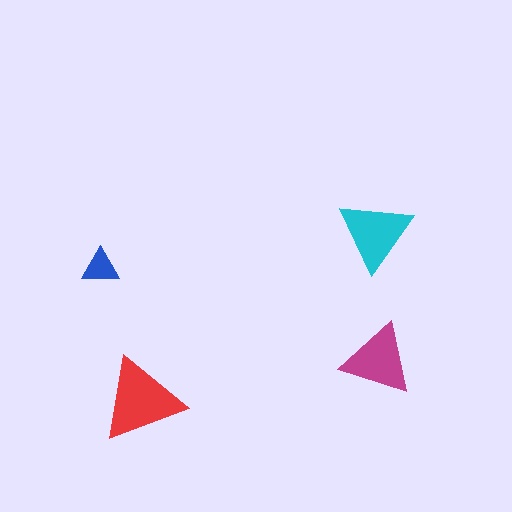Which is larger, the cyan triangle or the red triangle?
The red one.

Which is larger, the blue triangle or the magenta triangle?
The magenta one.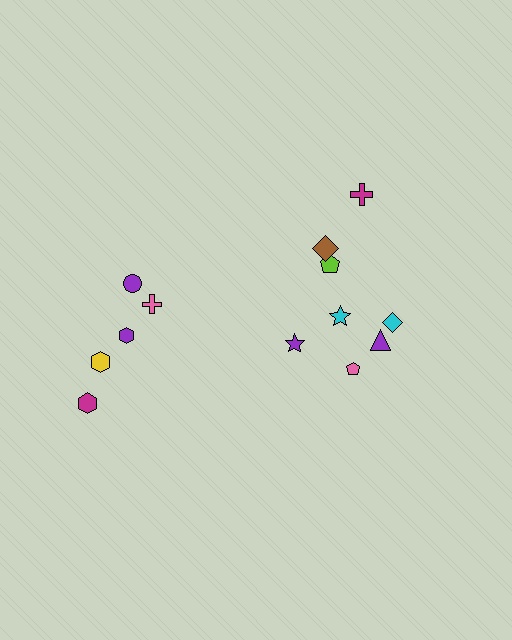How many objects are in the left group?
There are 5 objects.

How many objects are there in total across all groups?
There are 13 objects.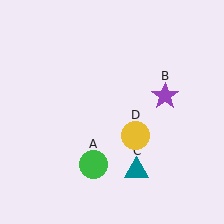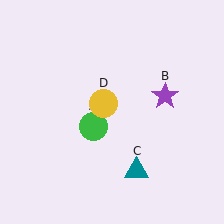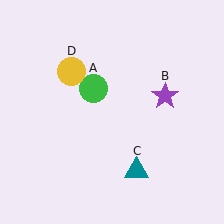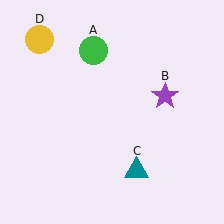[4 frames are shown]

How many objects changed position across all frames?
2 objects changed position: green circle (object A), yellow circle (object D).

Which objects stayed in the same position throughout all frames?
Purple star (object B) and teal triangle (object C) remained stationary.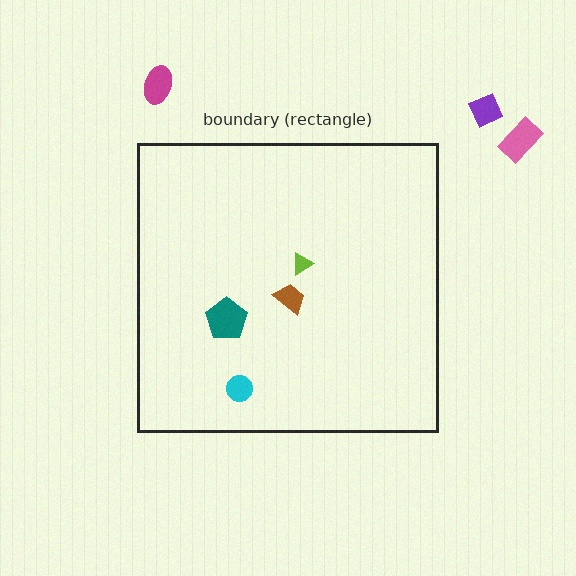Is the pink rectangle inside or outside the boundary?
Outside.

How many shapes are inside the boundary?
4 inside, 3 outside.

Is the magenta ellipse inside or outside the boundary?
Outside.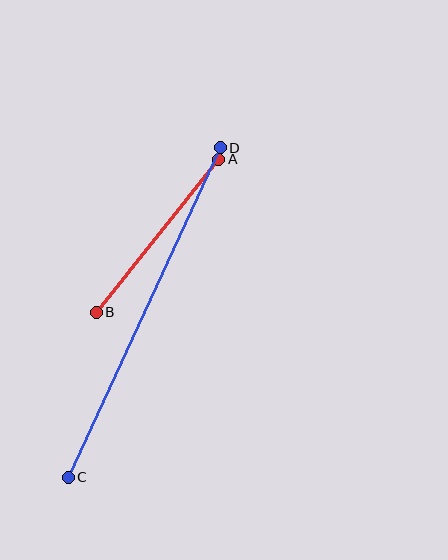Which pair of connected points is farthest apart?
Points C and D are farthest apart.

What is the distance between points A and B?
The distance is approximately 196 pixels.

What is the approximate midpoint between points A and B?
The midpoint is at approximately (157, 236) pixels.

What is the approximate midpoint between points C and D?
The midpoint is at approximately (144, 313) pixels.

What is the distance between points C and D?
The distance is approximately 363 pixels.